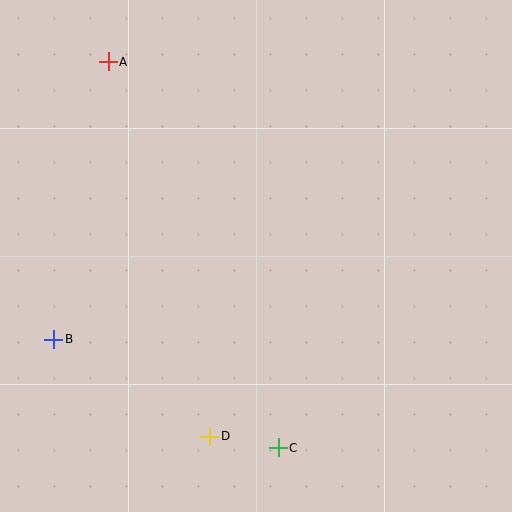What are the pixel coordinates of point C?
Point C is at (278, 448).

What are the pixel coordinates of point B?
Point B is at (54, 339).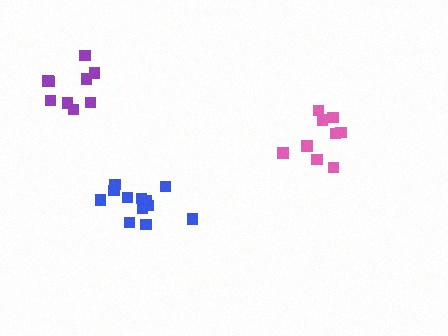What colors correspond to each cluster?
The clusters are colored: pink, purple, blue.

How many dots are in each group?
Group 1: 9 dots, Group 2: 9 dots, Group 3: 12 dots (30 total).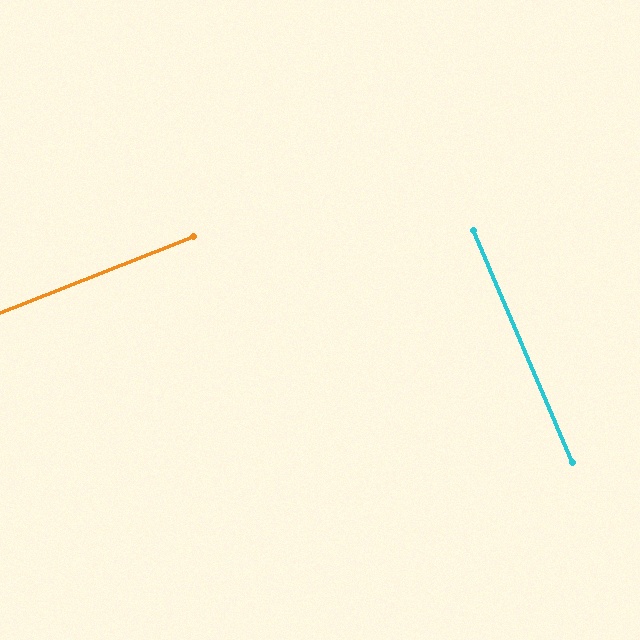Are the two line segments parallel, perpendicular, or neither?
Perpendicular — they meet at approximately 88°.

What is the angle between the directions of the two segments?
Approximately 88 degrees.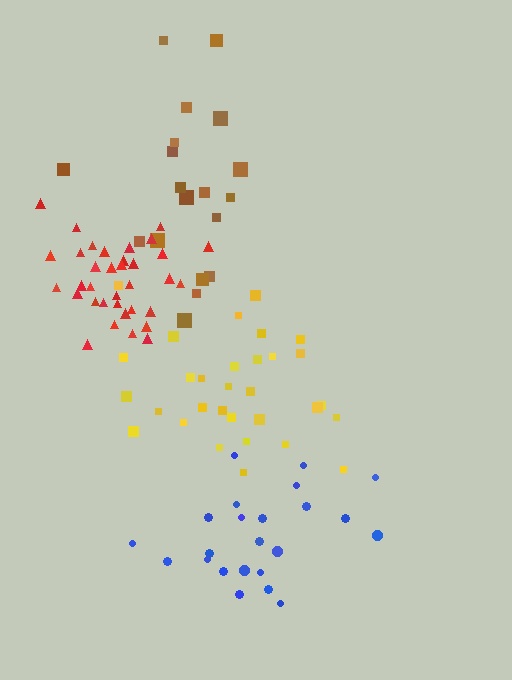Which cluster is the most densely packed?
Red.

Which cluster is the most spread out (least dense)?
Blue.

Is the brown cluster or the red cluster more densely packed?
Red.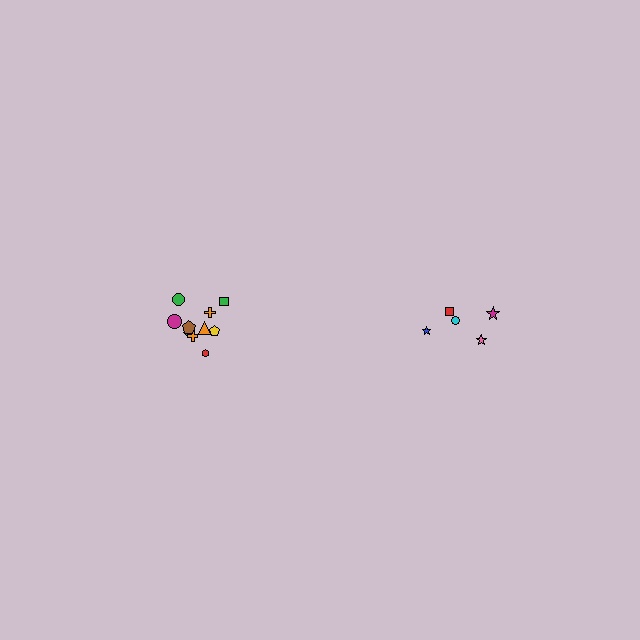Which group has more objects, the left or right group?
The left group.